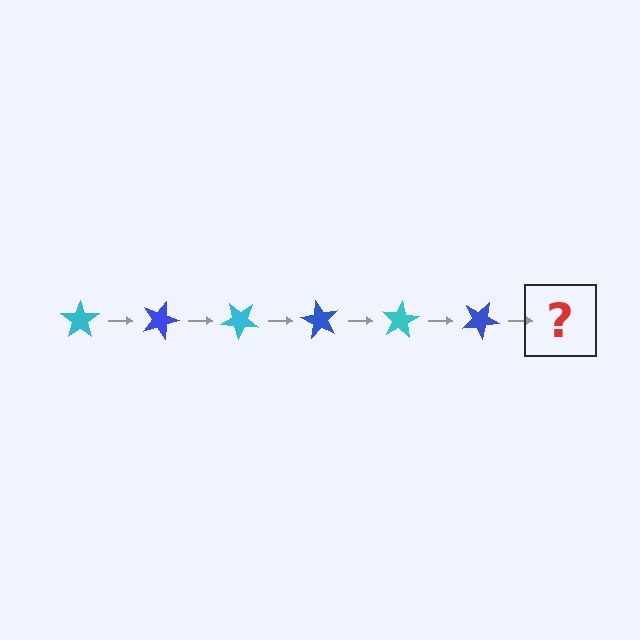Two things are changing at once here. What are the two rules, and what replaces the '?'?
The two rules are that it rotates 20 degrees each step and the color cycles through cyan and blue. The '?' should be a cyan star, rotated 120 degrees from the start.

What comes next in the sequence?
The next element should be a cyan star, rotated 120 degrees from the start.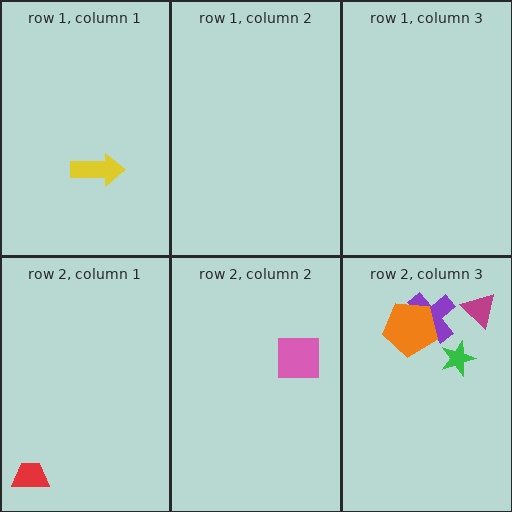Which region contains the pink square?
The row 2, column 2 region.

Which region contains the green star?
The row 2, column 3 region.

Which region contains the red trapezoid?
The row 2, column 1 region.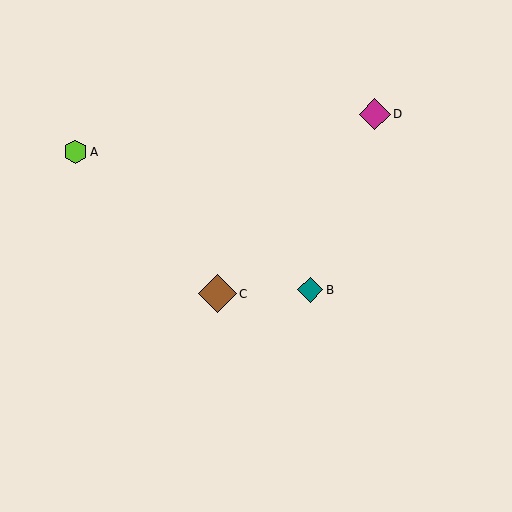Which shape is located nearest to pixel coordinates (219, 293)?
The brown diamond (labeled C) at (218, 294) is nearest to that location.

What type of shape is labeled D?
Shape D is a magenta diamond.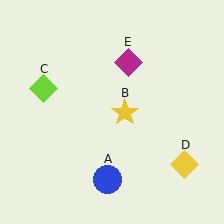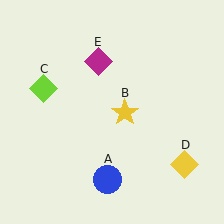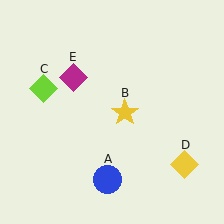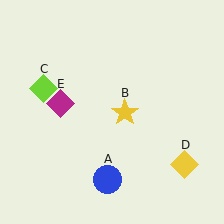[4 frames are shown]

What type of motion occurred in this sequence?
The magenta diamond (object E) rotated counterclockwise around the center of the scene.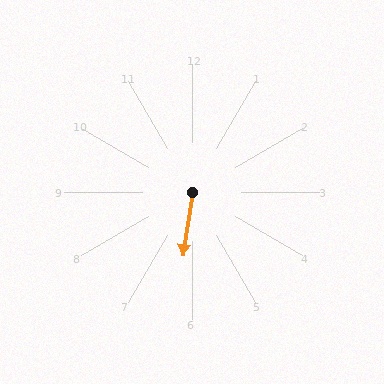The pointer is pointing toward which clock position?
Roughly 6 o'clock.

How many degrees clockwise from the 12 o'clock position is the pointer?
Approximately 188 degrees.